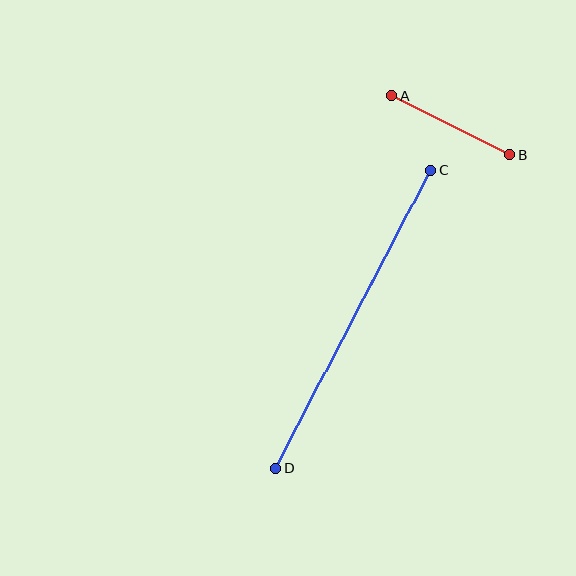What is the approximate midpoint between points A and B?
The midpoint is at approximately (451, 125) pixels.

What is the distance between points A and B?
The distance is approximately 132 pixels.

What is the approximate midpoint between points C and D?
The midpoint is at approximately (353, 319) pixels.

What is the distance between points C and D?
The distance is approximately 336 pixels.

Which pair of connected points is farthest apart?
Points C and D are farthest apart.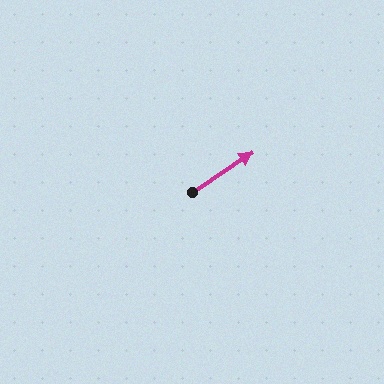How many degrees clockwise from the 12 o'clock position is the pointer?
Approximately 57 degrees.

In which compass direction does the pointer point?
Northeast.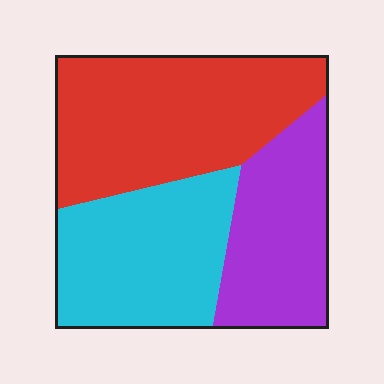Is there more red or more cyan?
Red.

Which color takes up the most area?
Red, at roughly 40%.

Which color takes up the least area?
Purple, at roughly 25%.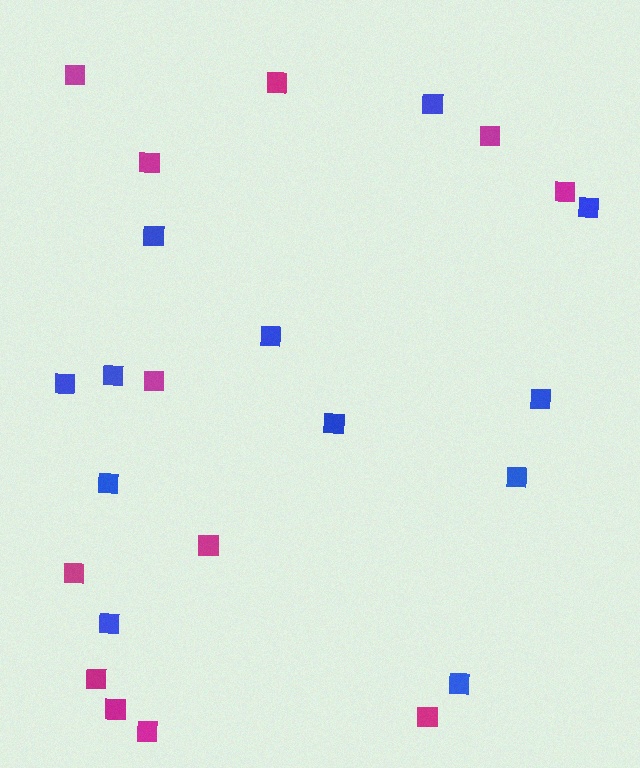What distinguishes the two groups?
There are 2 groups: one group of magenta squares (12) and one group of blue squares (12).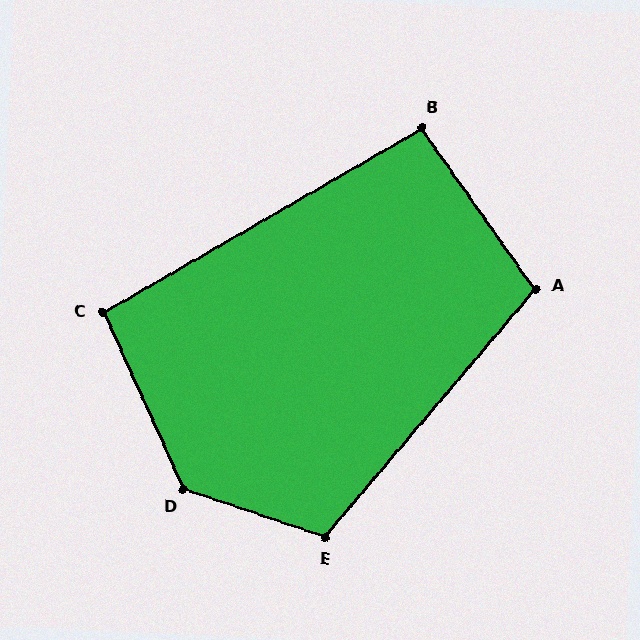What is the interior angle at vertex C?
Approximately 95 degrees (obtuse).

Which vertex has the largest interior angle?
D, at approximately 133 degrees.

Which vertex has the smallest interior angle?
B, at approximately 95 degrees.